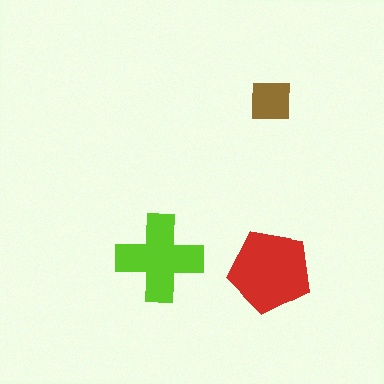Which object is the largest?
The red pentagon.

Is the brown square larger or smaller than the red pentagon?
Smaller.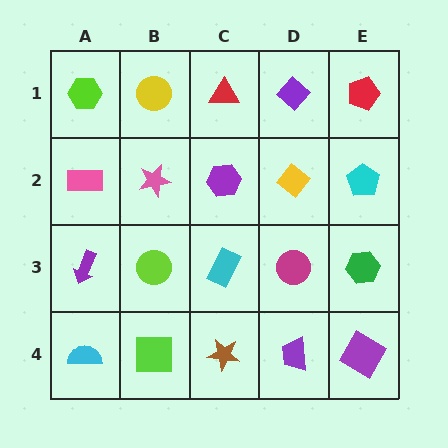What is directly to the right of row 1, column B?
A red triangle.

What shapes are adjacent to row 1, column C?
A purple hexagon (row 2, column C), a yellow circle (row 1, column B), a purple diamond (row 1, column D).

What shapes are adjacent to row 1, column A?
A pink rectangle (row 2, column A), a yellow circle (row 1, column B).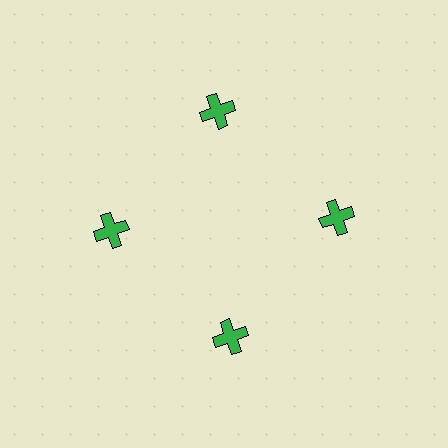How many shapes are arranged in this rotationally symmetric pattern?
There are 4 shapes, arranged in 4 groups of 1.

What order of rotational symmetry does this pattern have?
This pattern has 4-fold rotational symmetry.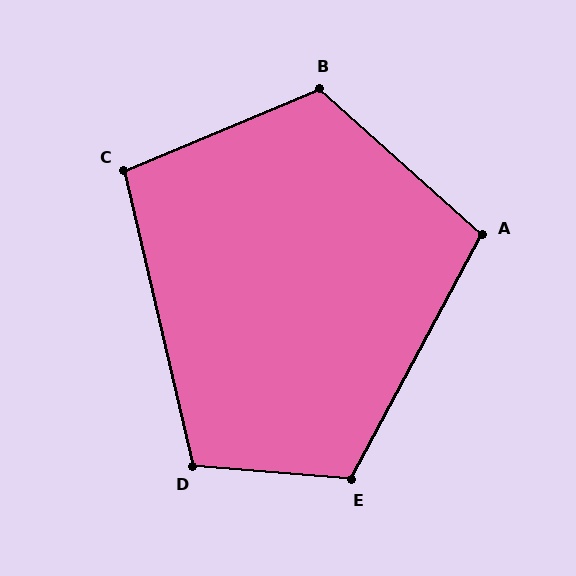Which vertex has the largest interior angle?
B, at approximately 115 degrees.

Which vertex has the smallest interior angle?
C, at approximately 100 degrees.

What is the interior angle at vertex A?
Approximately 104 degrees (obtuse).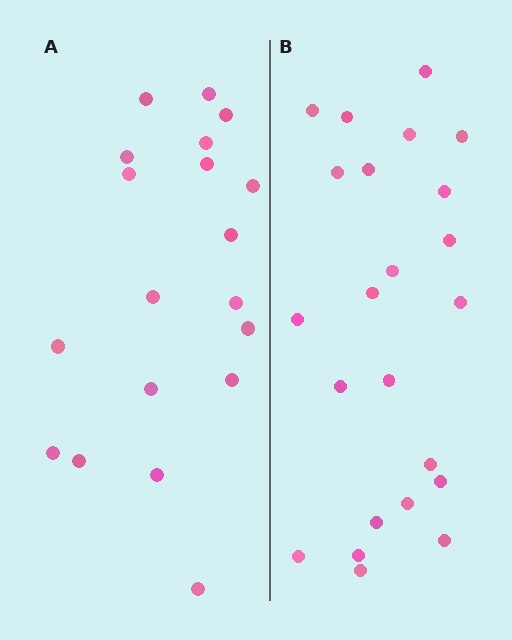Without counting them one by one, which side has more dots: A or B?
Region B (the right region) has more dots.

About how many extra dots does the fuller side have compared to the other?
Region B has about 4 more dots than region A.